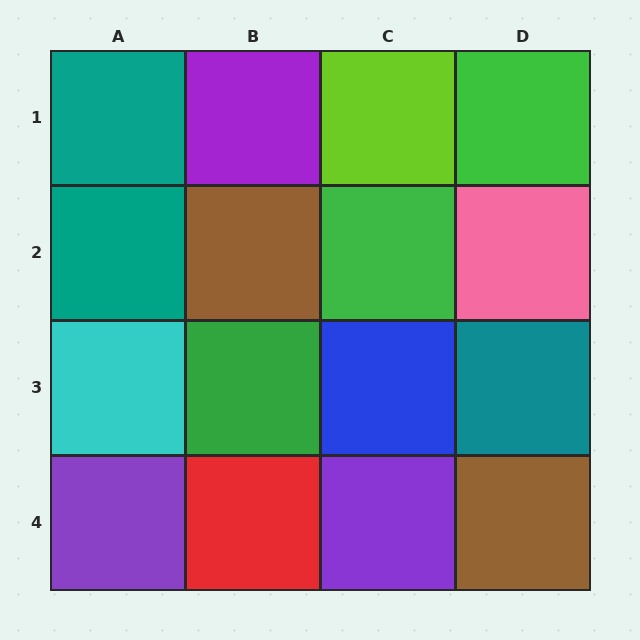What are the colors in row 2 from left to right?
Teal, brown, green, pink.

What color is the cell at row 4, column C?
Purple.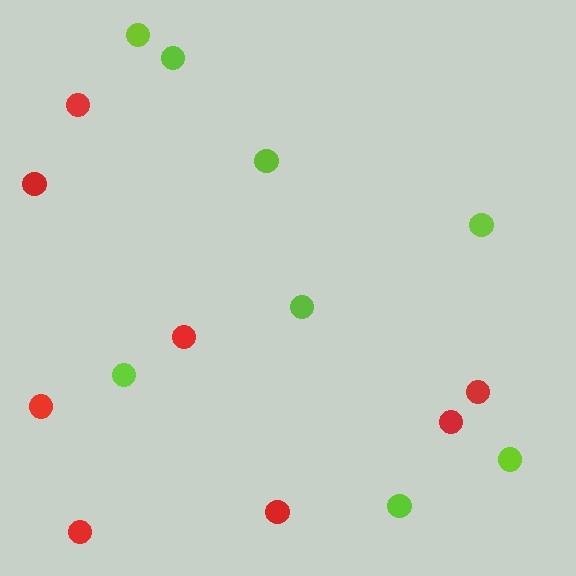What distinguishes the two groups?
There are 2 groups: one group of lime circles (8) and one group of red circles (8).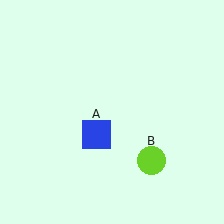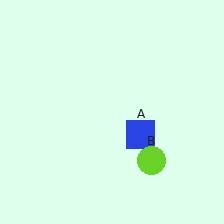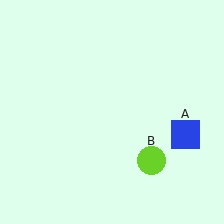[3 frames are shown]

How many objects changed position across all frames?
1 object changed position: blue square (object A).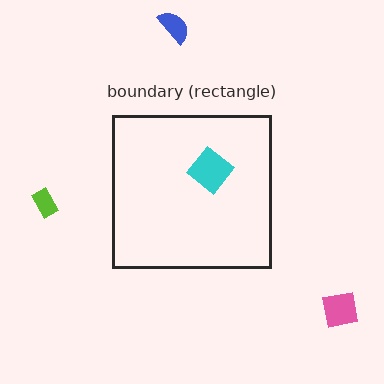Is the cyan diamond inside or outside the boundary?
Inside.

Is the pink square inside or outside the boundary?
Outside.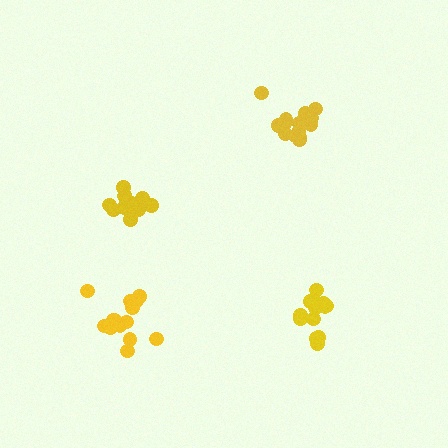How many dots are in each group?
Group 1: 14 dots, Group 2: 14 dots, Group 3: 14 dots, Group 4: 13 dots (55 total).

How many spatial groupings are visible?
There are 4 spatial groupings.